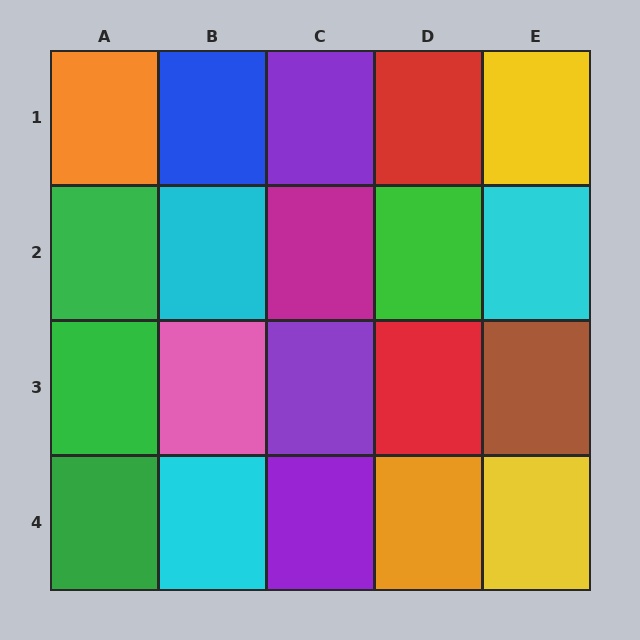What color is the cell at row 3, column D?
Red.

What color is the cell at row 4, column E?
Yellow.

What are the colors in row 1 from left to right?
Orange, blue, purple, red, yellow.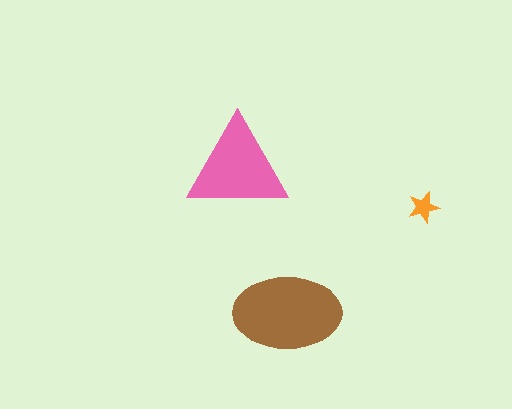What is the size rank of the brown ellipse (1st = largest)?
1st.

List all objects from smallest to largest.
The orange star, the pink triangle, the brown ellipse.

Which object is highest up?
The pink triangle is topmost.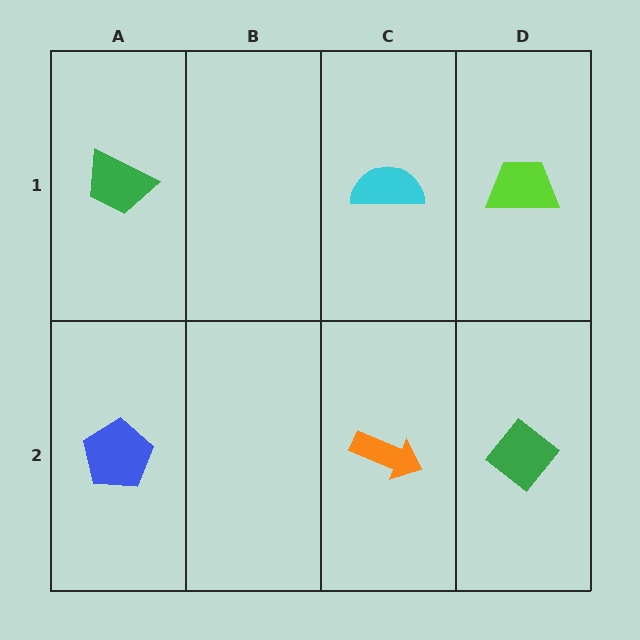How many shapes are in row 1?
3 shapes.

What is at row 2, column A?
A blue pentagon.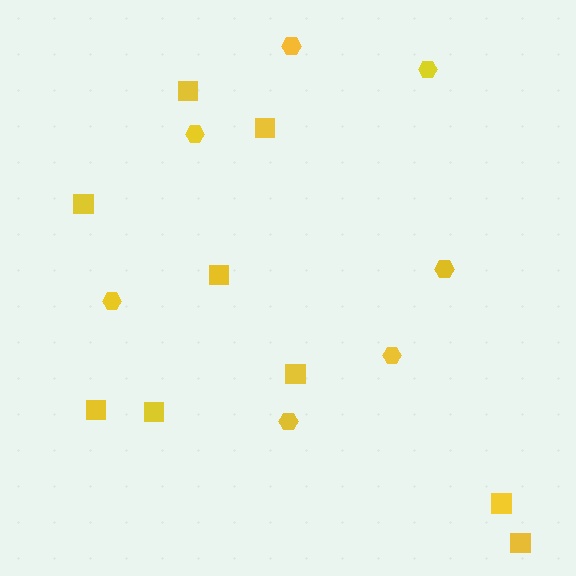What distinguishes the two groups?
There are 2 groups: one group of hexagons (7) and one group of squares (9).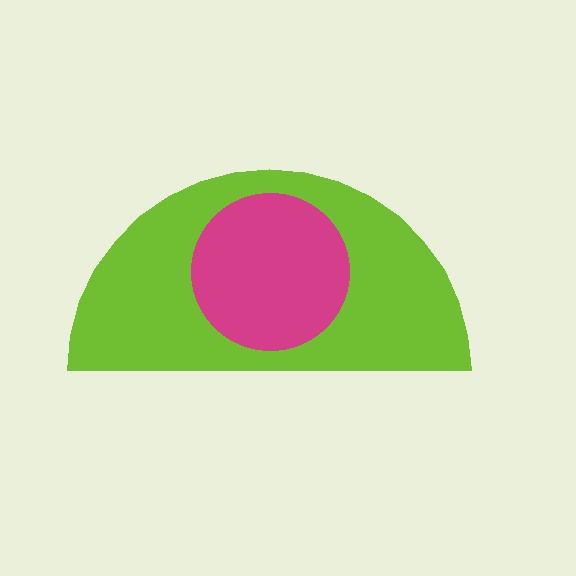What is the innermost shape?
The magenta circle.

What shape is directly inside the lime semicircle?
The magenta circle.